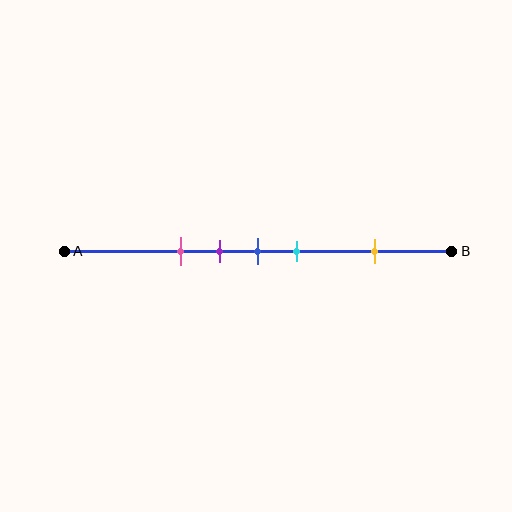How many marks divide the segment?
There are 5 marks dividing the segment.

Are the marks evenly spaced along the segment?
No, the marks are not evenly spaced.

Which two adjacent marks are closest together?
The purple and blue marks are the closest adjacent pair.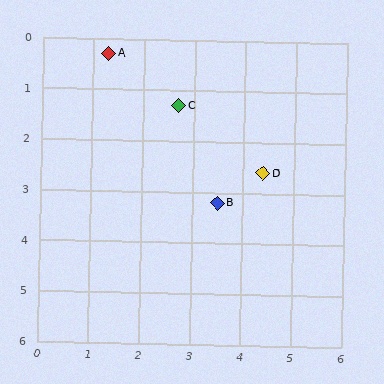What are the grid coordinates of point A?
Point A is at approximately (1.3, 0.3).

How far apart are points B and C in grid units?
Points B and C are about 2.1 grid units apart.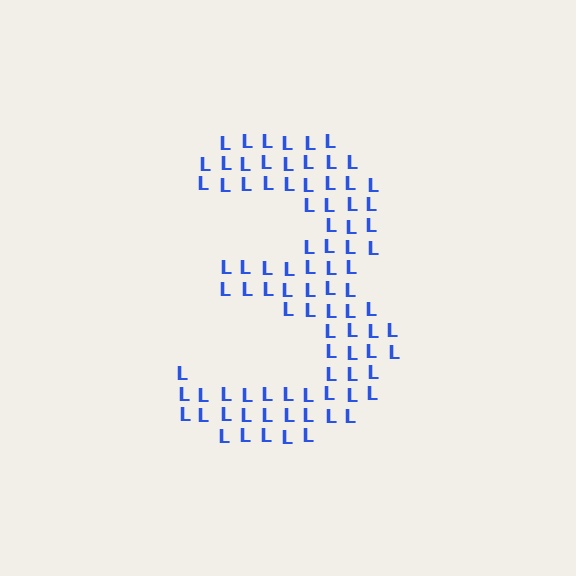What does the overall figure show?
The overall figure shows the digit 3.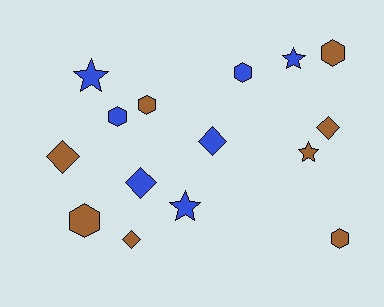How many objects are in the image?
There are 15 objects.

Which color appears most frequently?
Brown, with 8 objects.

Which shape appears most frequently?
Hexagon, with 6 objects.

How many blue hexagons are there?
There are 2 blue hexagons.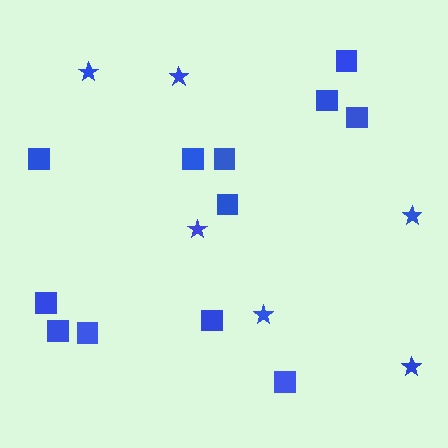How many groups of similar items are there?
There are 2 groups: one group of stars (6) and one group of squares (12).